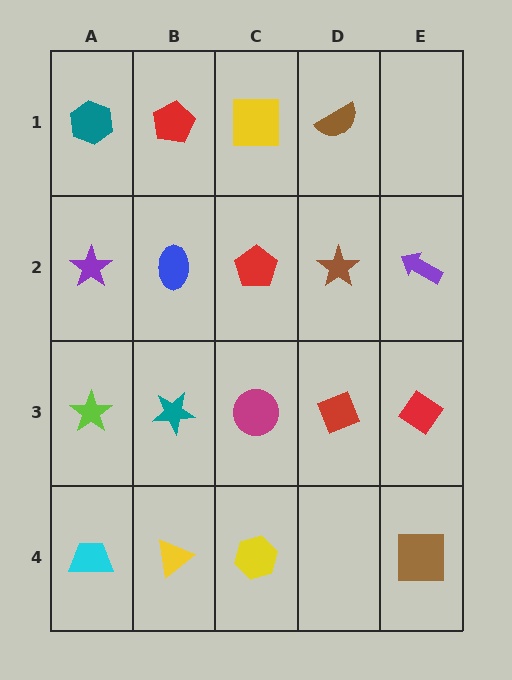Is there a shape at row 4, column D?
No, that cell is empty.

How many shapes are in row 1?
4 shapes.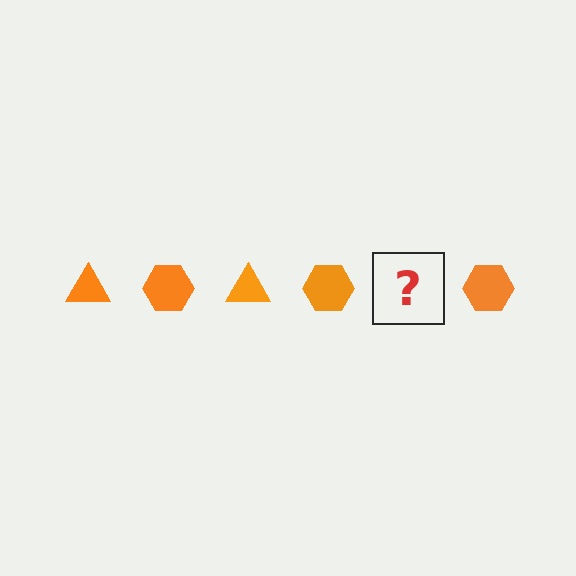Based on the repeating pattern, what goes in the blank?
The blank should be an orange triangle.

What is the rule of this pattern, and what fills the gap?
The rule is that the pattern cycles through triangle, hexagon shapes in orange. The gap should be filled with an orange triangle.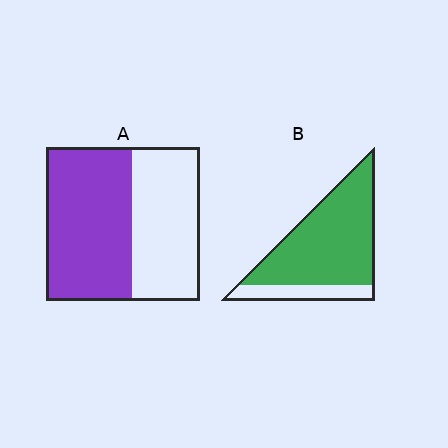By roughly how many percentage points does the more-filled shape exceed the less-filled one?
By roughly 25 percentage points (B over A).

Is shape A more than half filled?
Yes.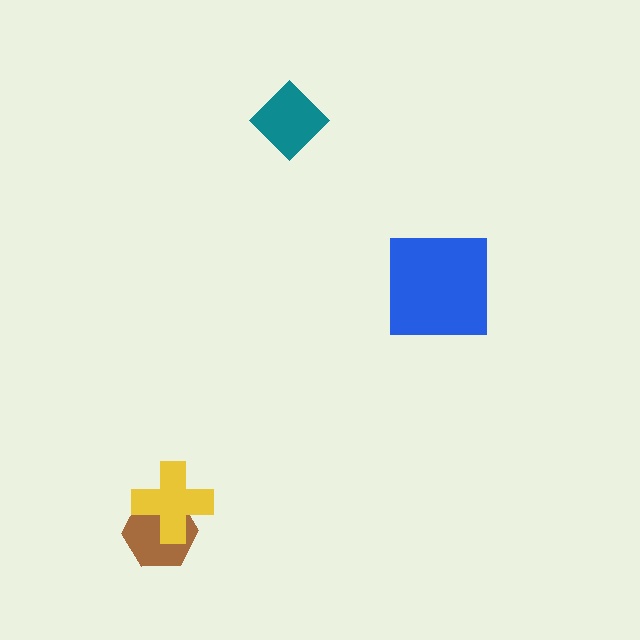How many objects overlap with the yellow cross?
1 object overlaps with the yellow cross.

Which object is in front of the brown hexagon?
The yellow cross is in front of the brown hexagon.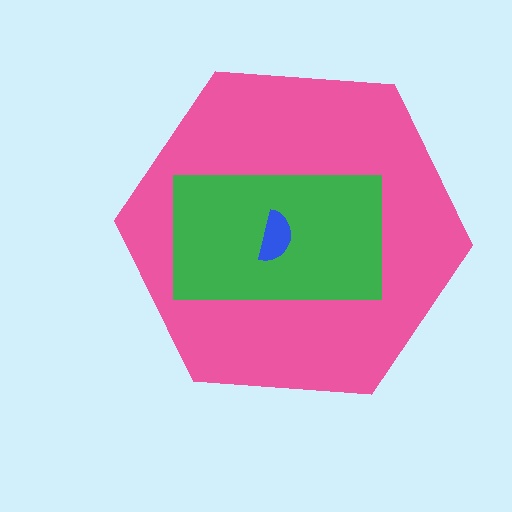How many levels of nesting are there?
3.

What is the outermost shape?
The pink hexagon.